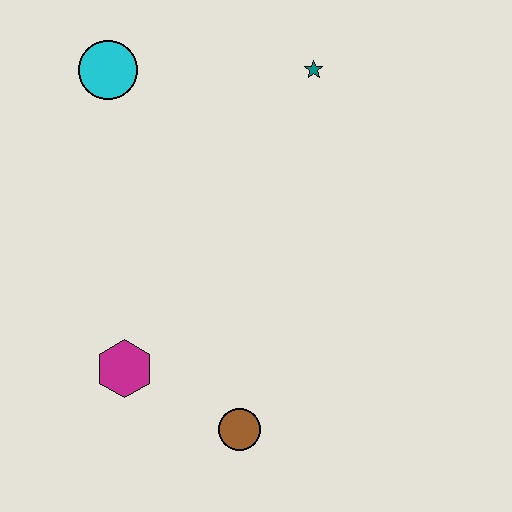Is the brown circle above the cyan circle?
No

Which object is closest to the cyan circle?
The teal star is closest to the cyan circle.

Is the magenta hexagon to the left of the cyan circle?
No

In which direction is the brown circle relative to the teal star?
The brown circle is below the teal star.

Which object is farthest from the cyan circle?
The brown circle is farthest from the cyan circle.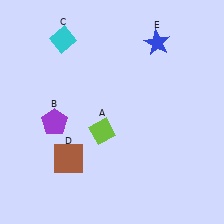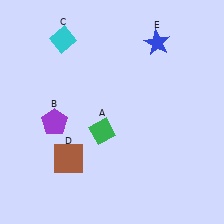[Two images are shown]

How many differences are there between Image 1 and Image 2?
There is 1 difference between the two images.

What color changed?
The diamond (A) changed from lime in Image 1 to green in Image 2.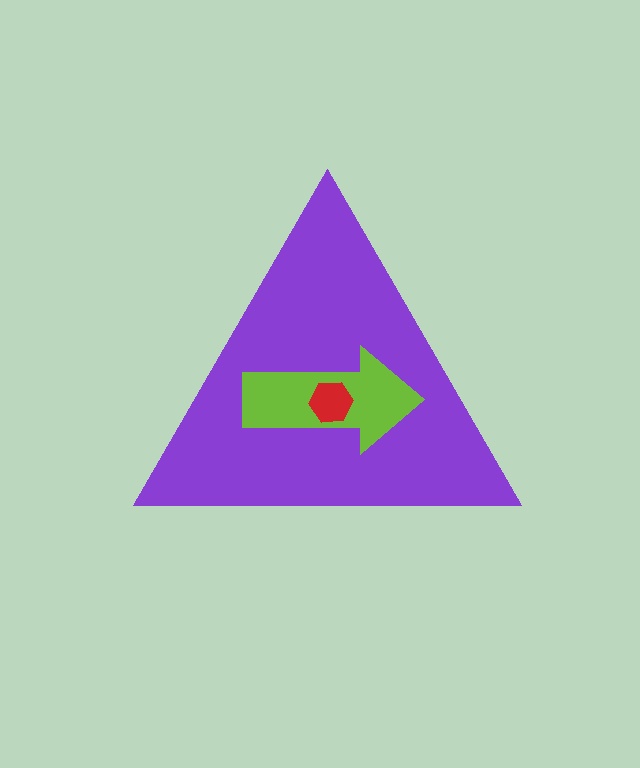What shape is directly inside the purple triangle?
The lime arrow.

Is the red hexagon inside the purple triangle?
Yes.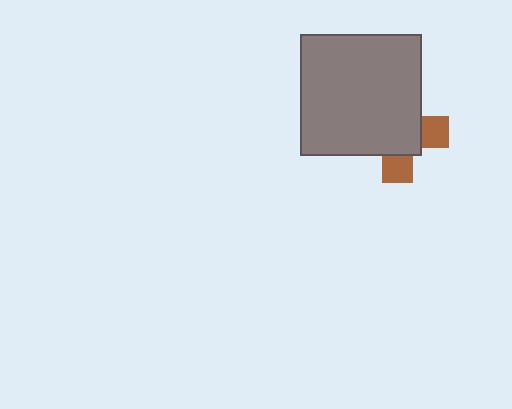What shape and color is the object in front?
The object in front is a gray square.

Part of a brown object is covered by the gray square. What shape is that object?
It is a cross.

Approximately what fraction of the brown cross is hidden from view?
Roughly 68% of the brown cross is hidden behind the gray square.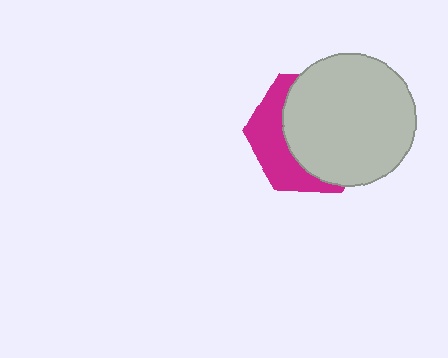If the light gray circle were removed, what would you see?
You would see the complete magenta hexagon.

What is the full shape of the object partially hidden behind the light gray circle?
The partially hidden object is a magenta hexagon.